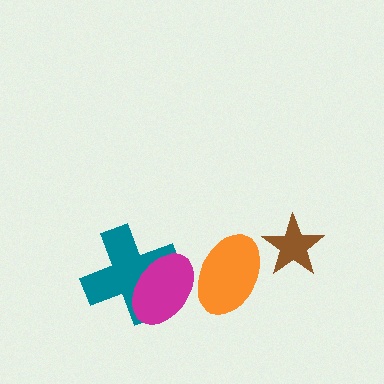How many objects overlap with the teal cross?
1 object overlaps with the teal cross.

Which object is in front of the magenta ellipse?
The orange ellipse is in front of the magenta ellipse.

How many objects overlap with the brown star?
0 objects overlap with the brown star.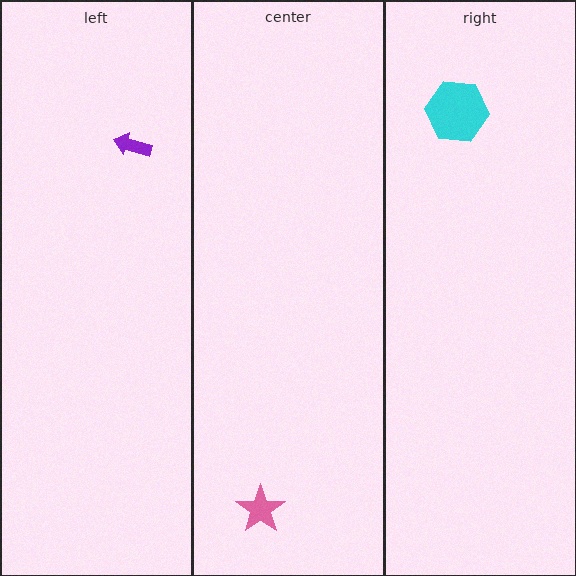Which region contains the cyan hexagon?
The right region.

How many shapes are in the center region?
1.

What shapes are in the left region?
The purple arrow.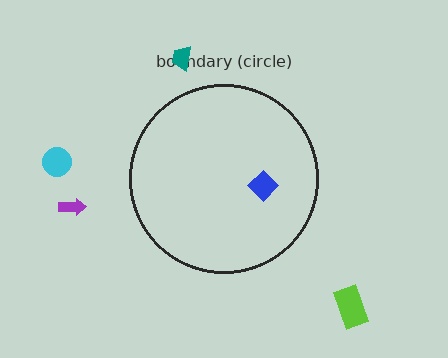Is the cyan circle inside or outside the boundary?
Outside.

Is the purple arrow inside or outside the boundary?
Outside.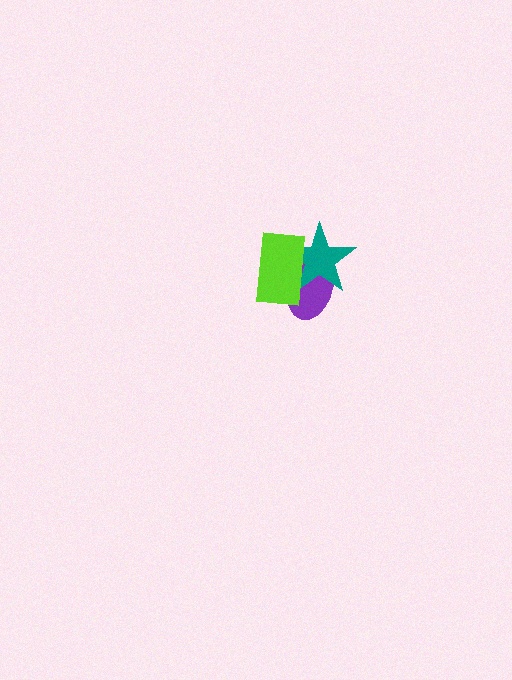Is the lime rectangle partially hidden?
No, no other shape covers it.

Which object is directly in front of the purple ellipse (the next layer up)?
The teal star is directly in front of the purple ellipse.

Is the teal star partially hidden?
Yes, it is partially covered by another shape.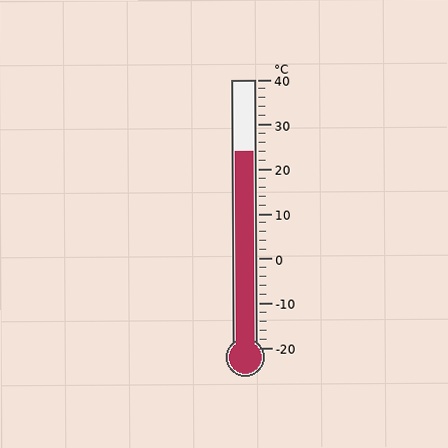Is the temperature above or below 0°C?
The temperature is above 0°C.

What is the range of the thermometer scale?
The thermometer scale ranges from -20°C to 40°C.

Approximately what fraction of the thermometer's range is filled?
The thermometer is filled to approximately 75% of its range.